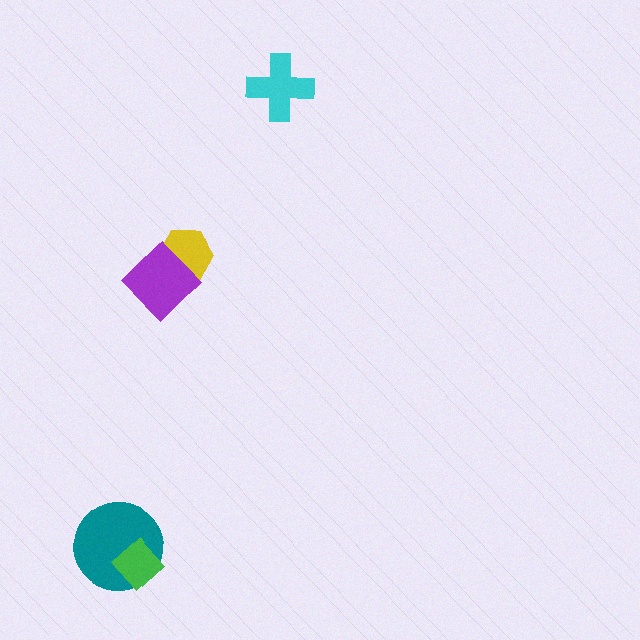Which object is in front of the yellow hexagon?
The purple diamond is in front of the yellow hexagon.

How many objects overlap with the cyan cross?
0 objects overlap with the cyan cross.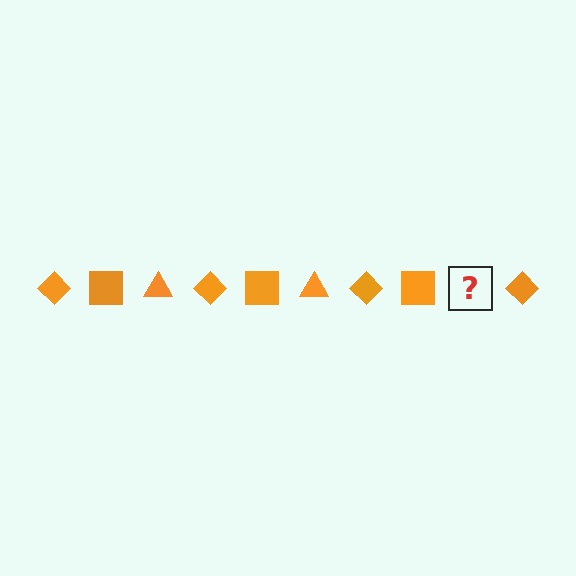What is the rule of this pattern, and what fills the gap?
The rule is that the pattern cycles through diamond, square, triangle shapes in orange. The gap should be filled with an orange triangle.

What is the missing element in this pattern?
The missing element is an orange triangle.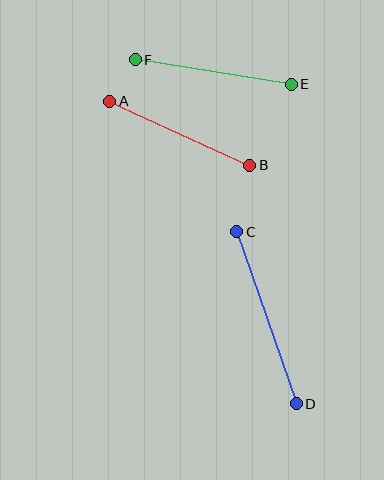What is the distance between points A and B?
The distance is approximately 154 pixels.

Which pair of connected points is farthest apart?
Points C and D are farthest apart.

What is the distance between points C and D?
The distance is approximately 182 pixels.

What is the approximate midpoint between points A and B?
The midpoint is at approximately (180, 133) pixels.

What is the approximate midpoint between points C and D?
The midpoint is at approximately (267, 318) pixels.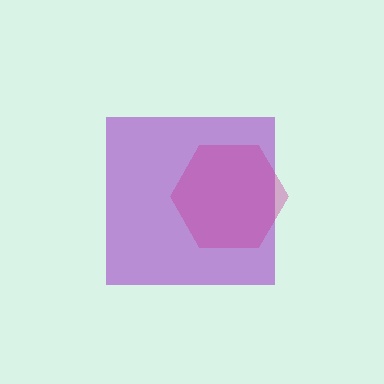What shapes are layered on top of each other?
The layered shapes are: a purple square, a magenta hexagon.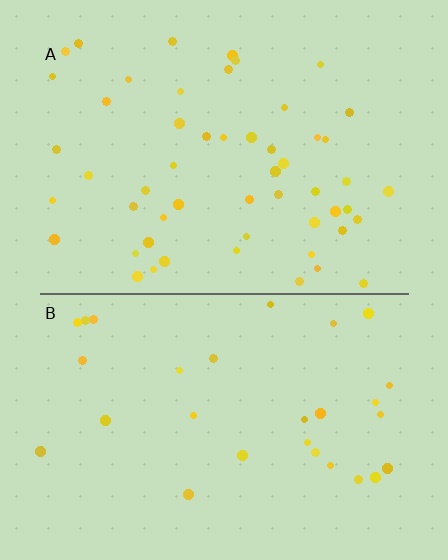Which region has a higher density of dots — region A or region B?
A (the top).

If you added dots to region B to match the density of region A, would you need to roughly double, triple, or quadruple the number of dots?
Approximately double.